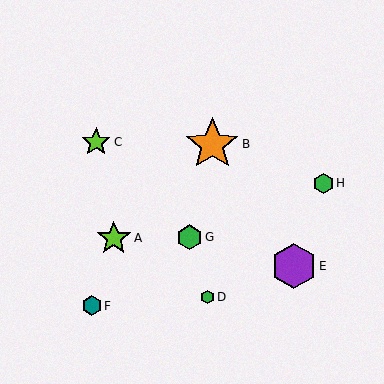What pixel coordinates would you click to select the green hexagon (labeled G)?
Click at (190, 237) to select the green hexagon G.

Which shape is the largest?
The orange star (labeled B) is the largest.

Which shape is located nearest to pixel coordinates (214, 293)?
The green hexagon (labeled D) at (207, 297) is nearest to that location.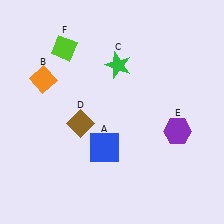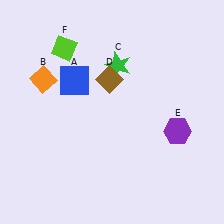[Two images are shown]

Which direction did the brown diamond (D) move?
The brown diamond (D) moved up.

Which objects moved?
The objects that moved are: the blue square (A), the brown diamond (D).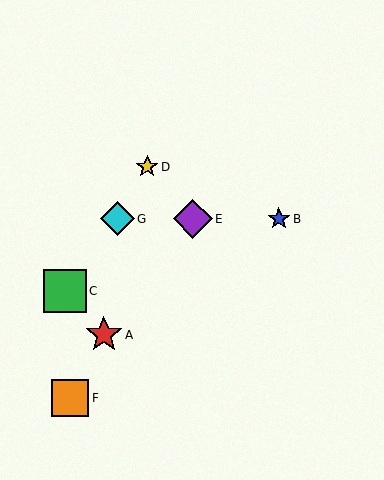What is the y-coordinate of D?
Object D is at y≈167.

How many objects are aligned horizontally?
3 objects (B, E, G) are aligned horizontally.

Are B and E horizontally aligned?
Yes, both are at y≈219.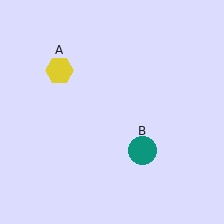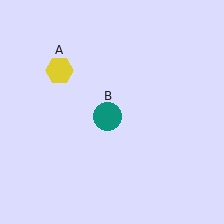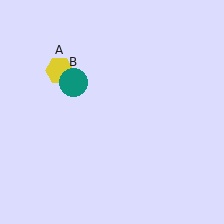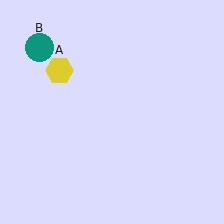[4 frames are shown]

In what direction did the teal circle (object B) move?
The teal circle (object B) moved up and to the left.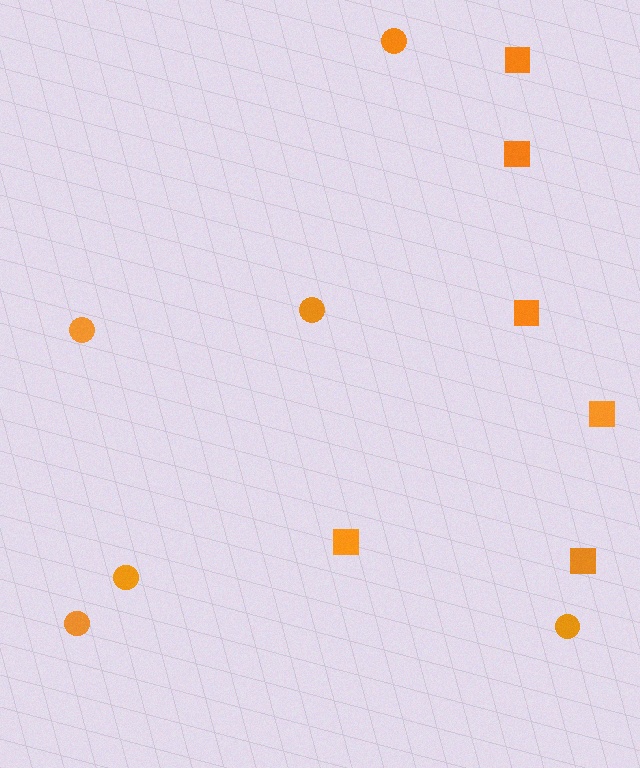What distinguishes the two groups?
There are 2 groups: one group of squares (6) and one group of circles (6).